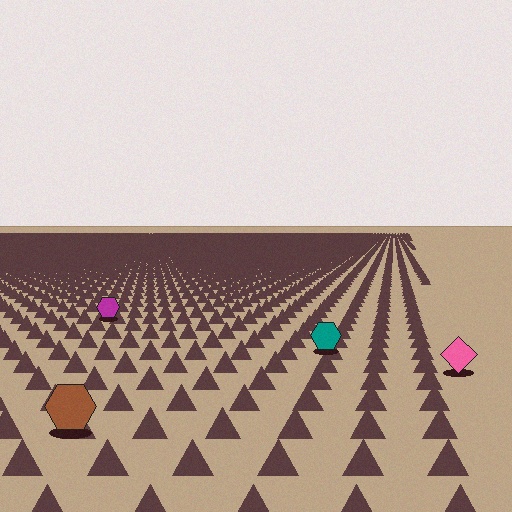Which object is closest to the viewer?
The brown hexagon is closest. The texture marks near it are larger and more spread out.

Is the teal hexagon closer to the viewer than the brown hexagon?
No. The brown hexagon is closer — you can tell from the texture gradient: the ground texture is coarser near it.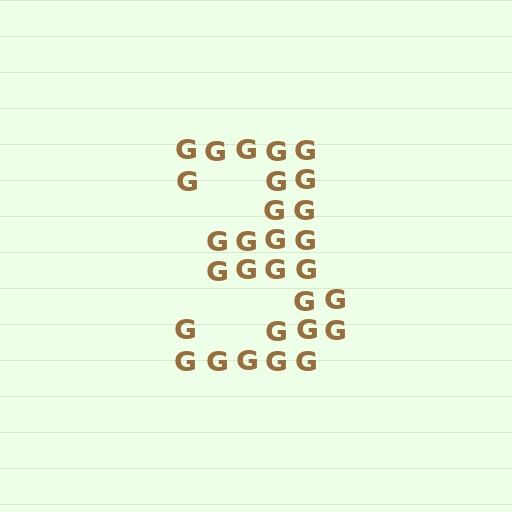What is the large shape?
The large shape is the digit 3.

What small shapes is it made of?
It is made of small letter G's.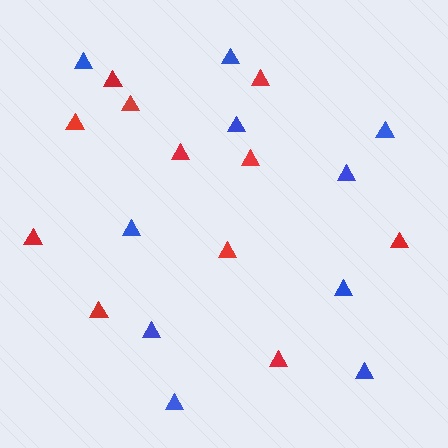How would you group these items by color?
There are 2 groups: one group of blue triangles (10) and one group of red triangles (11).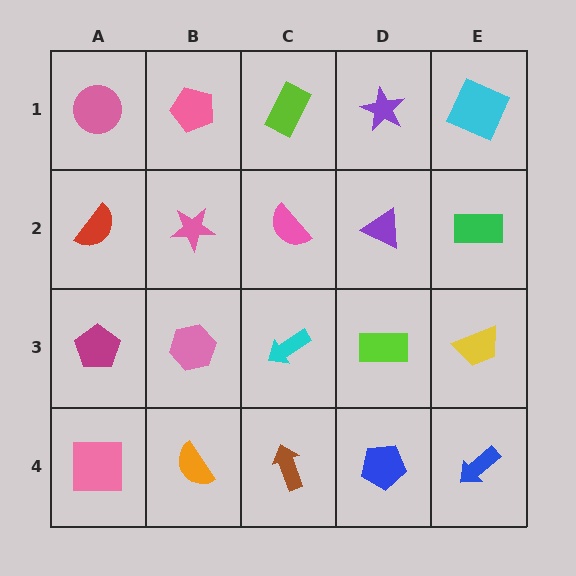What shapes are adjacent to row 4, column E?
A yellow trapezoid (row 3, column E), a blue pentagon (row 4, column D).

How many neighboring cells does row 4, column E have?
2.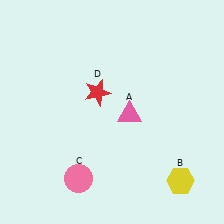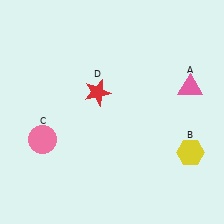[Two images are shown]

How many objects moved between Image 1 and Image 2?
3 objects moved between the two images.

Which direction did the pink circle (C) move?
The pink circle (C) moved up.